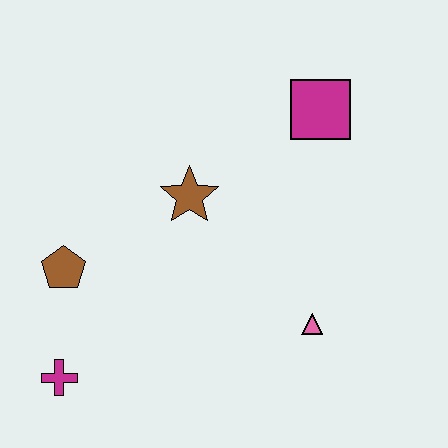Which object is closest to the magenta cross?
The brown pentagon is closest to the magenta cross.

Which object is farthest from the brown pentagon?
The magenta square is farthest from the brown pentagon.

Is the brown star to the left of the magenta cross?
No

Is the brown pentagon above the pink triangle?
Yes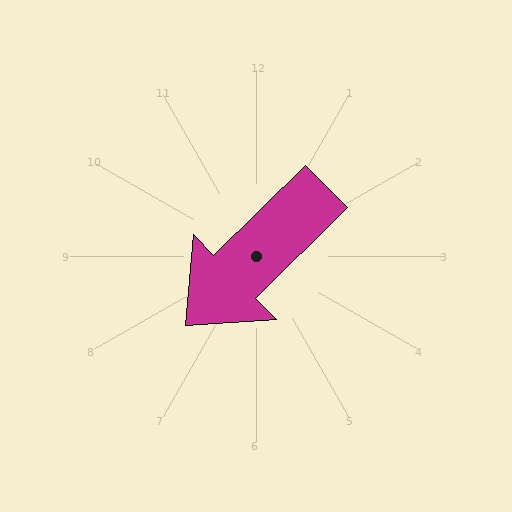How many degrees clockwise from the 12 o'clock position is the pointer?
Approximately 225 degrees.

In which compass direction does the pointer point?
Southwest.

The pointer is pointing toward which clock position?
Roughly 8 o'clock.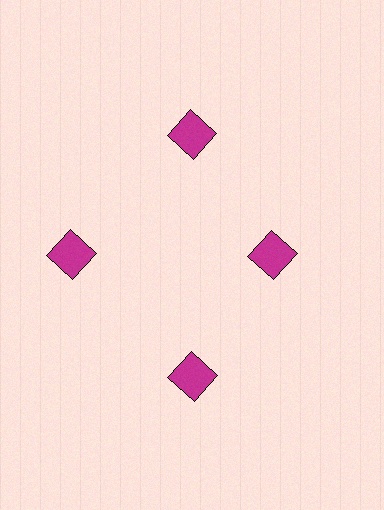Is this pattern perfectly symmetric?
No. The 4 magenta squares are arranged in a ring, but one element near the 3 o'clock position is pulled inward toward the center, breaking the 4-fold rotational symmetry.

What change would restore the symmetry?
The symmetry would be restored by moving it outward, back onto the ring so that all 4 squares sit at equal angles and equal distance from the center.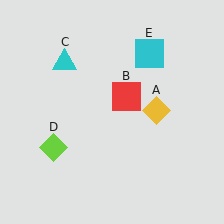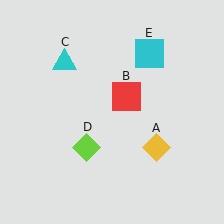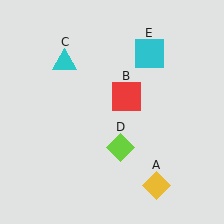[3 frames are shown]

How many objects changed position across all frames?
2 objects changed position: yellow diamond (object A), lime diamond (object D).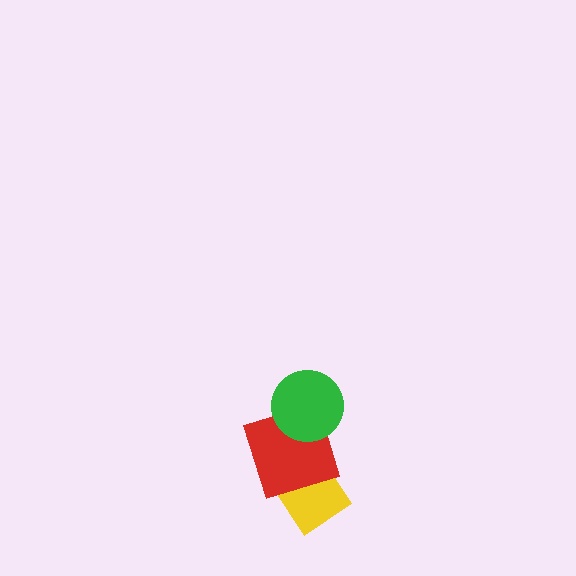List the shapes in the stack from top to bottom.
From top to bottom: the green circle, the red square, the yellow diamond.